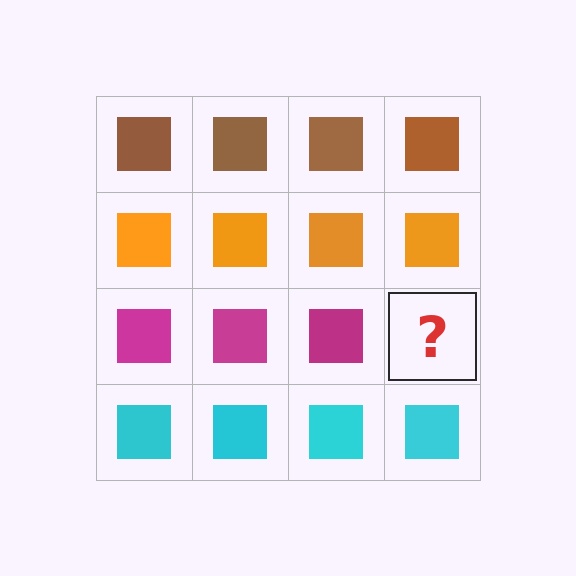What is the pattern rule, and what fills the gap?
The rule is that each row has a consistent color. The gap should be filled with a magenta square.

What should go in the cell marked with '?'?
The missing cell should contain a magenta square.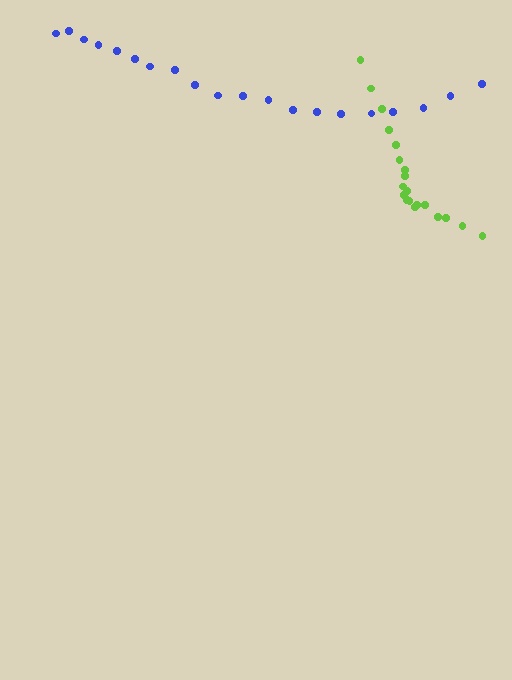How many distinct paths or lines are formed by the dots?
There are 2 distinct paths.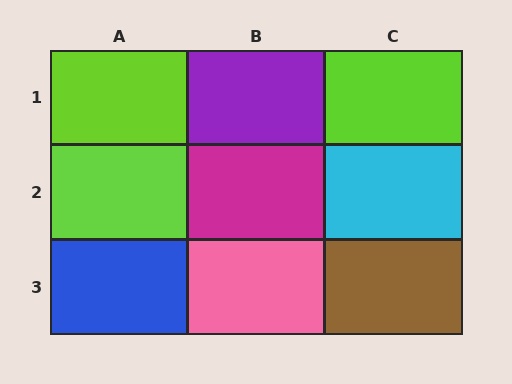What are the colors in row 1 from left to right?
Lime, purple, lime.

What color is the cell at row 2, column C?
Cyan.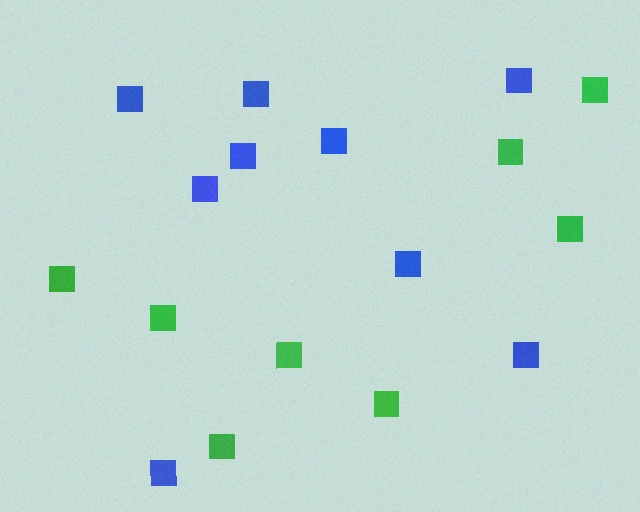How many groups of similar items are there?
There are 2 groups: one group of blue squares (9) and one group of green squares (8).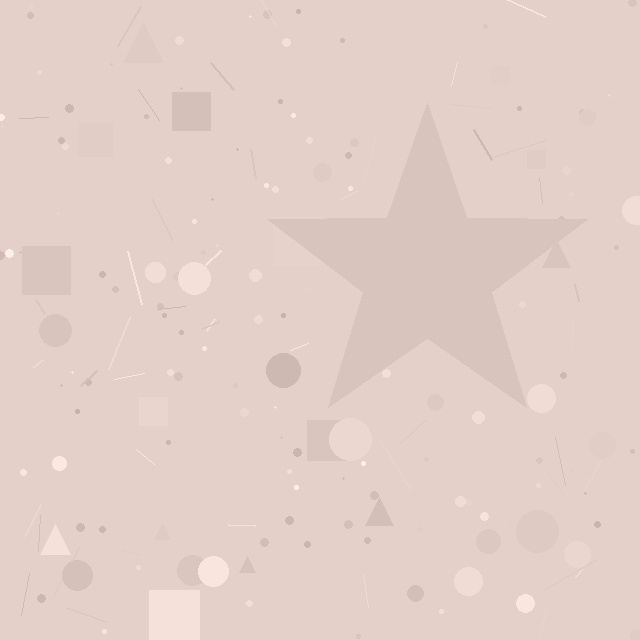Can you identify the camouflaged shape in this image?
The camouflaged shape is a star.